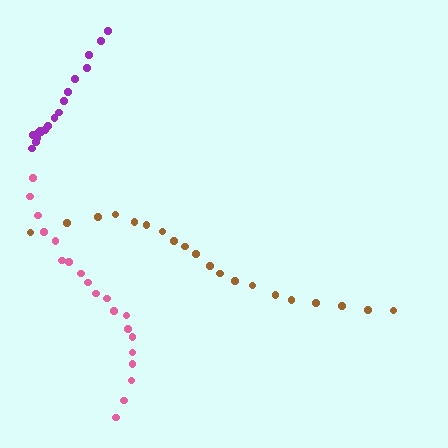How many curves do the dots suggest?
There are 3 distinct paths.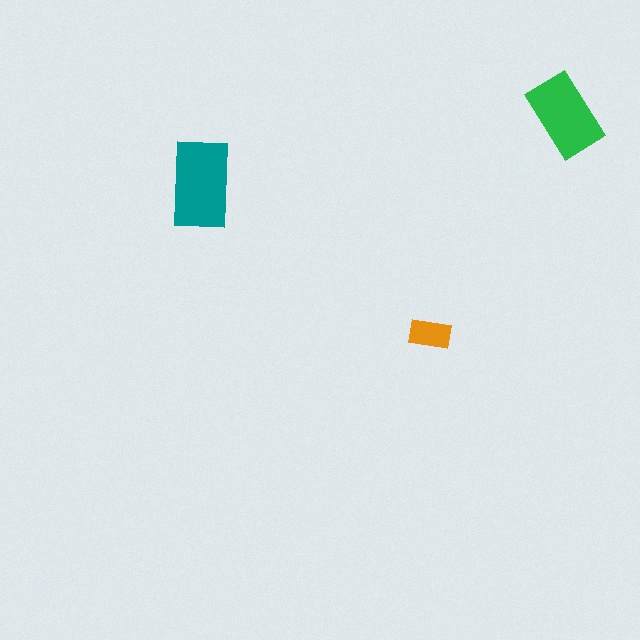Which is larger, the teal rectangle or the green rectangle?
The teal one.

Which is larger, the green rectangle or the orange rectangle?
The green one.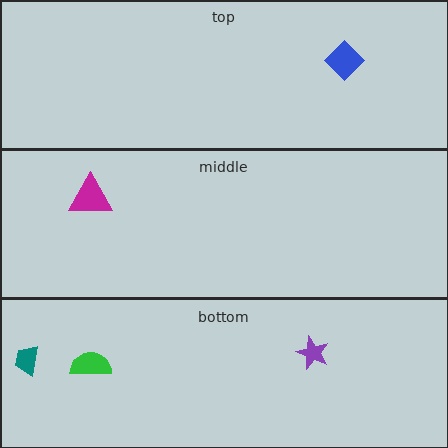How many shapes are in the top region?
1.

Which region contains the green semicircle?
The bottom region.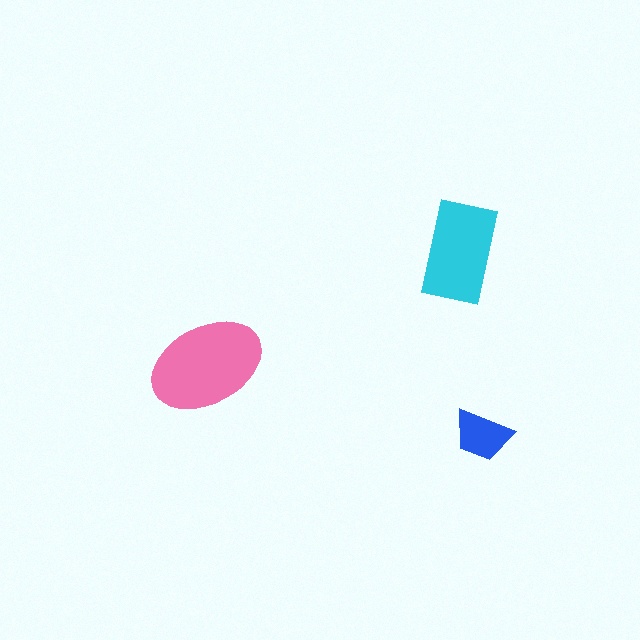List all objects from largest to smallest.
The pink ellipse, the cyan rectangle, the blue trapezoid.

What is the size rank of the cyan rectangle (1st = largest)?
2nd.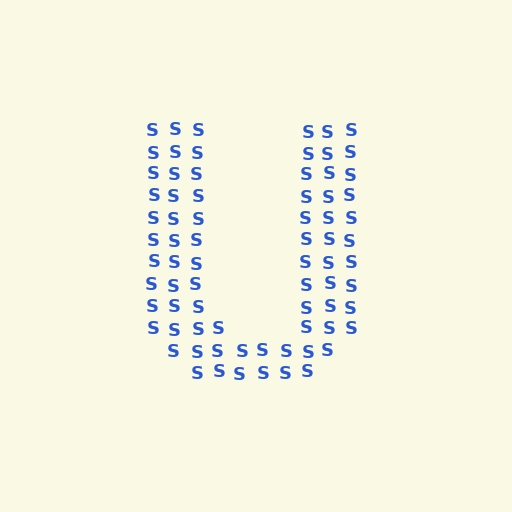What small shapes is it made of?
It is made of small letter S's.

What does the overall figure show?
The overall figure shows the letter U.